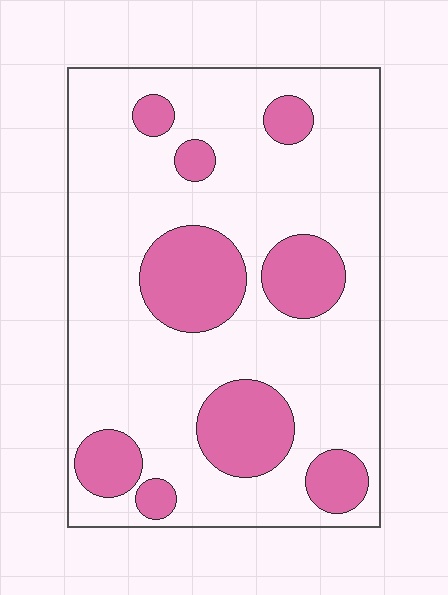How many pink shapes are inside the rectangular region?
9.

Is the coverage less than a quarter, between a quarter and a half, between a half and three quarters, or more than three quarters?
Less than a quarter.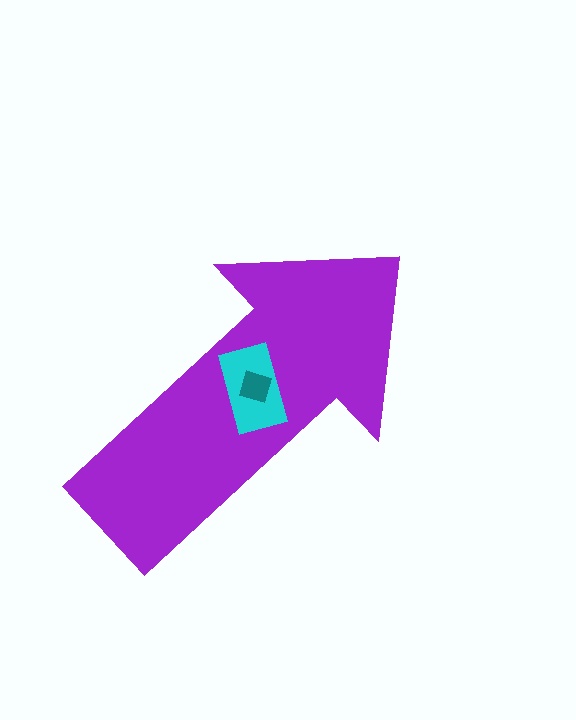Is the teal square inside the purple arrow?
Yes.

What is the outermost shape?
The purple arrow.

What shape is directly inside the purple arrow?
The cyan rectangle.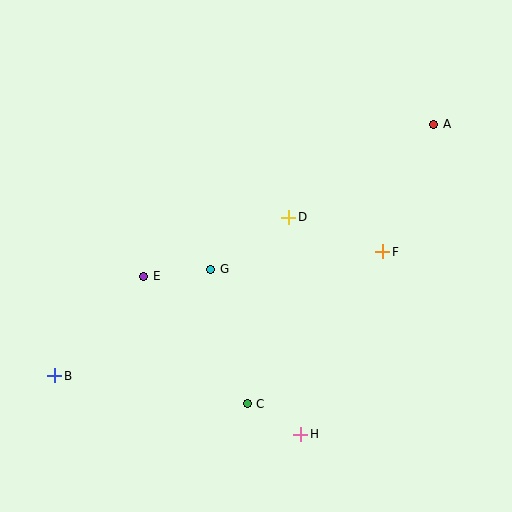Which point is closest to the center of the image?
Point G at (211, 269) is closest to the center.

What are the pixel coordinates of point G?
Point G is at (211, 269).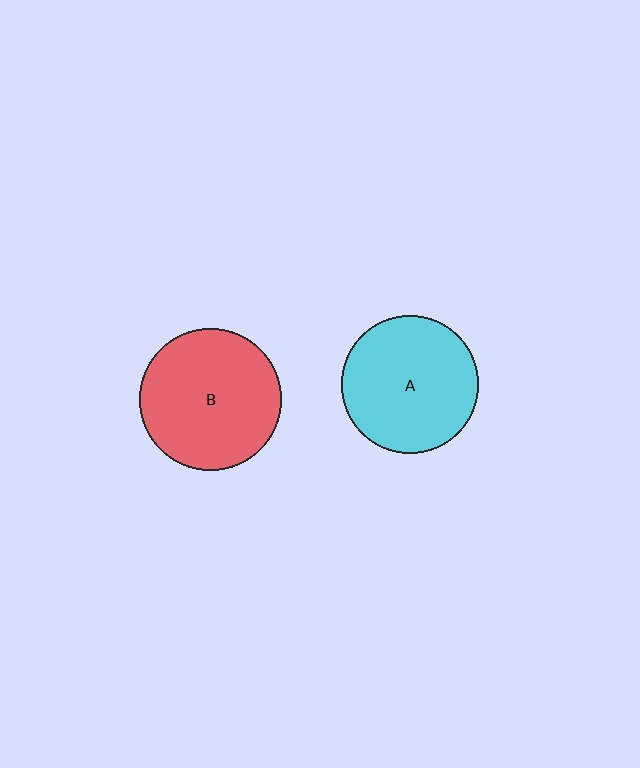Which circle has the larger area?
Circle B (red).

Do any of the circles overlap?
No, none of the circles overlap.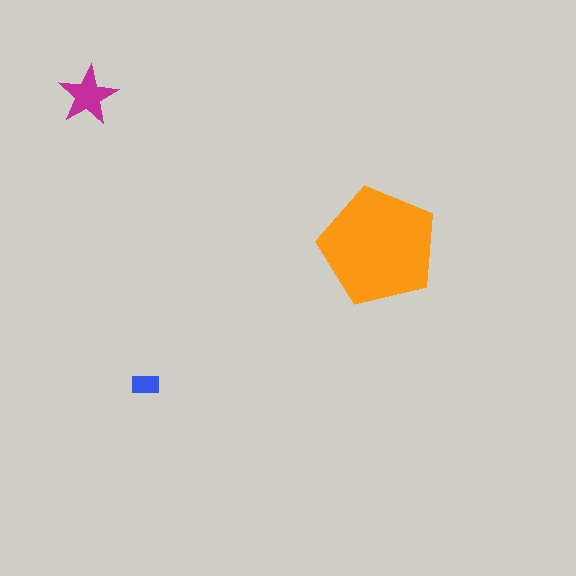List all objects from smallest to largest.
The blue rectangle, the magenta star, the orange pentagon.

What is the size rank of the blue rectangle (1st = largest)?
3rd.